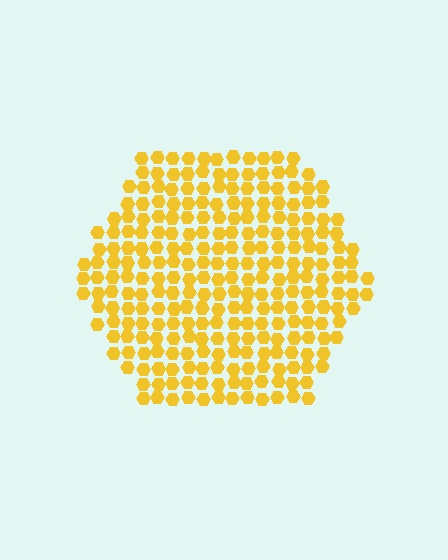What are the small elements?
The small elements are hexagons.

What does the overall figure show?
The overall figure shows a hexagon.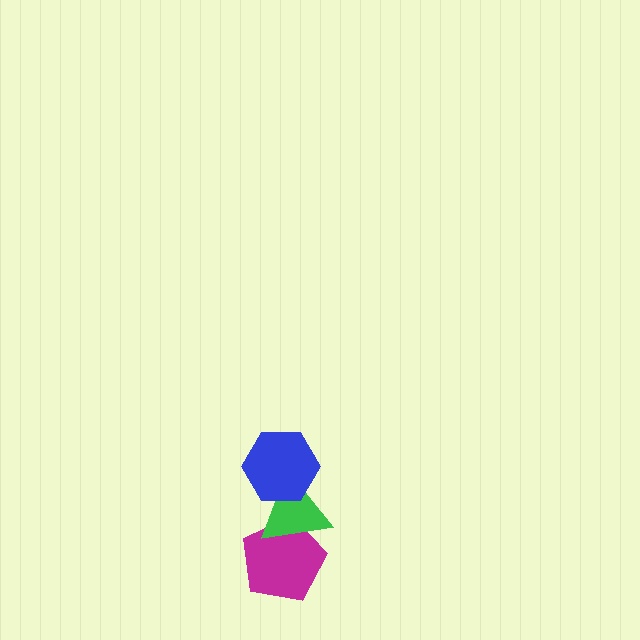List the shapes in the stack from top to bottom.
From top to bottom: the blue hexagon, the green triangle, the magenta pentagon.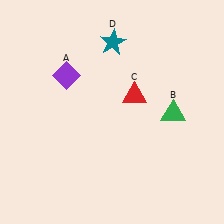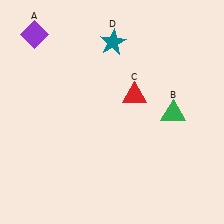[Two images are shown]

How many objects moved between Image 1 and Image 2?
1 object moved between the two images.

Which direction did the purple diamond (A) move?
The purple diamond (A) moved up.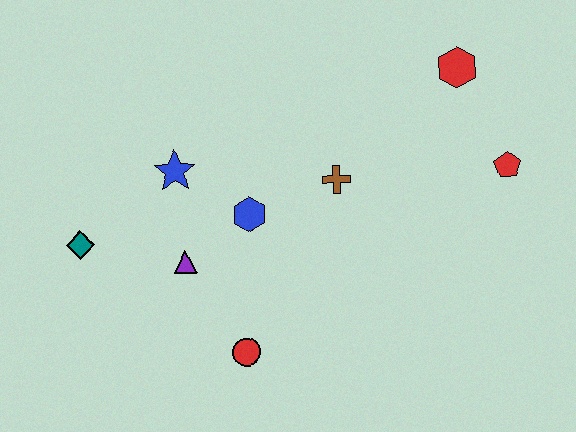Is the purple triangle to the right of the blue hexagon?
No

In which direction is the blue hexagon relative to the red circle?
The blue hexagon is above the red circle.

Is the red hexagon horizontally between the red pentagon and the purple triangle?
Yes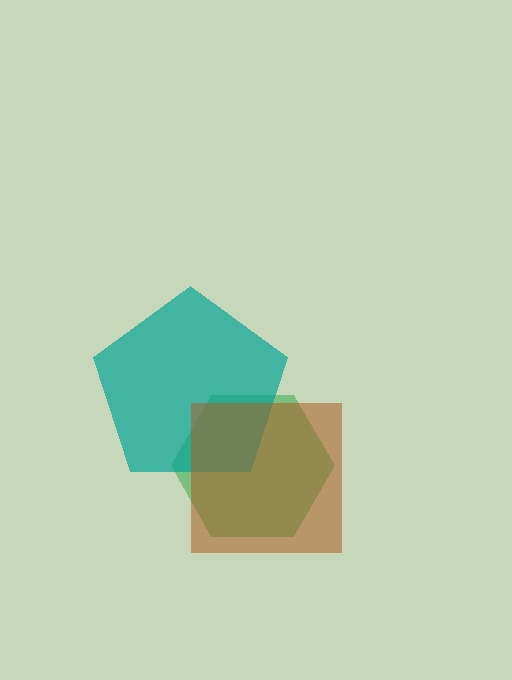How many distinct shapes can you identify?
There are 3 distinct shapes: a green hexagon, a teal pentagon, a brown square.